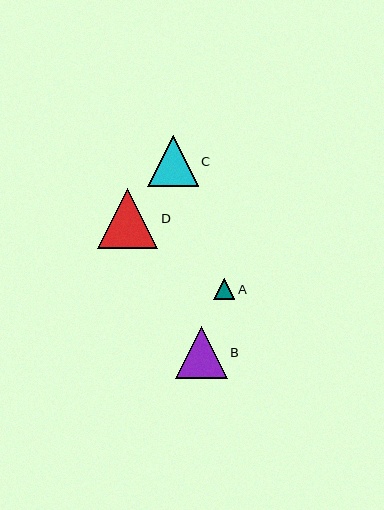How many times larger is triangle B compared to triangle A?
Triangle B is approximately 2.4 times the size of triangle A.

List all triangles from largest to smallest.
From largest to smallest: D, B, C, A.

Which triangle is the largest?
Triangle D is the largest with a size of approximately 60 pixels.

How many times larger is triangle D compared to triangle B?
Triangle D is approximately 1.2 times the size of triangle B.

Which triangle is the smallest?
Triangle A is the smallest with a size of approximately 21 pixels.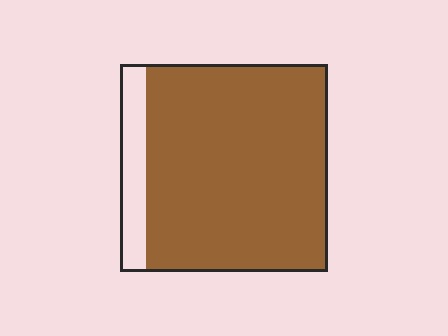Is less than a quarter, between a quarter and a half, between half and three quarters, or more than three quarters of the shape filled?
More than three quarters.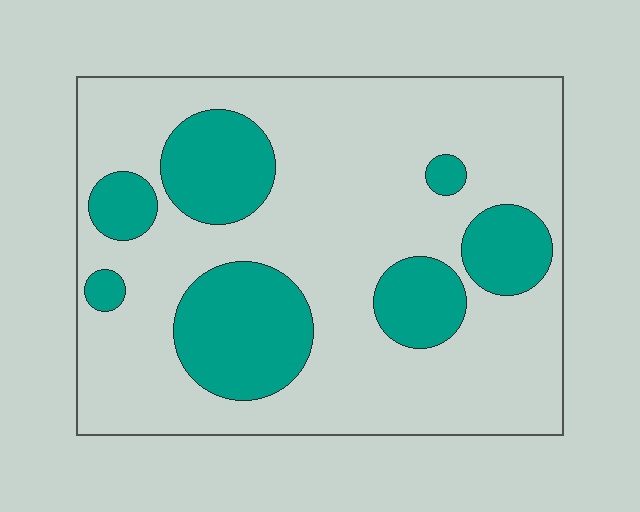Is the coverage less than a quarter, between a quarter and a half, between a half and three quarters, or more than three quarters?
Between a quarter and a half.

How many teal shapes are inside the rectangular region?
7.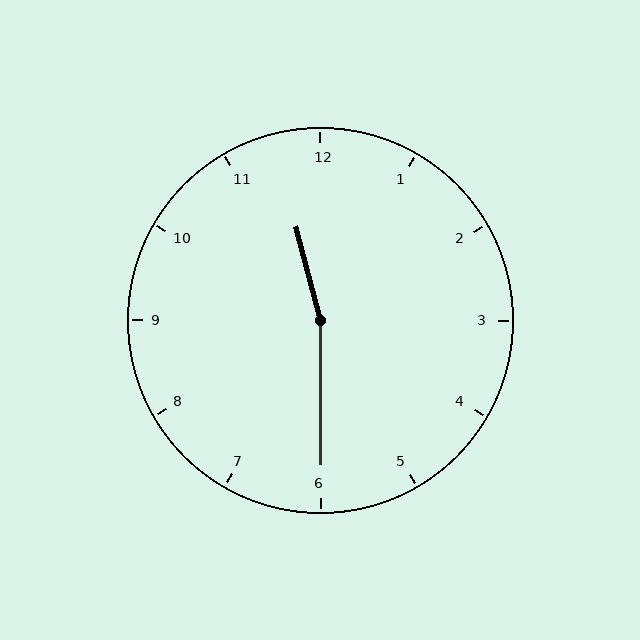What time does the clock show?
11:30.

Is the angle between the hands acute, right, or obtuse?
It is obtuse.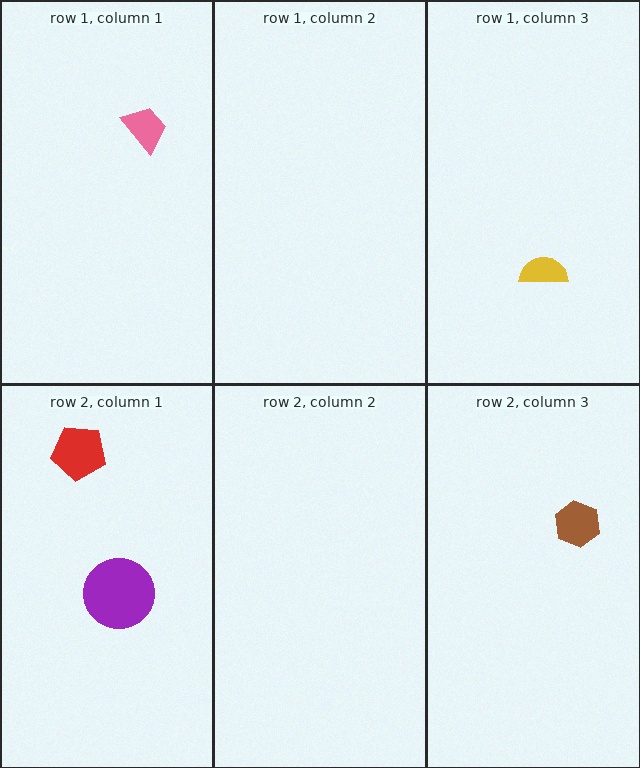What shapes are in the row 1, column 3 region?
The yellow semicircle.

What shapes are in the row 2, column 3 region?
The brown hexagon.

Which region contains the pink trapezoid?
The row 1, column 1 region.